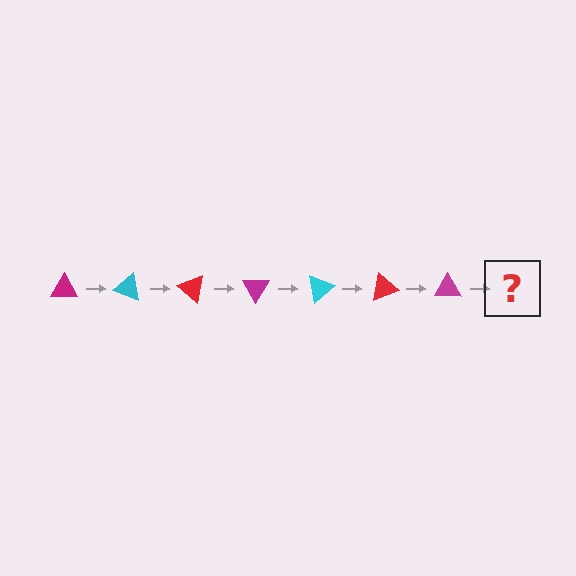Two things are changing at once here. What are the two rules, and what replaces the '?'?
The two rules are that it rotates 20 degrees each step and the color cycles through magenta, cyan, and red. The '?' should be a cyan triangle, rotated 140 degrees from the start.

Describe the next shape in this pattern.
It should be a cyan triangle, rotated 140 degrees from the start.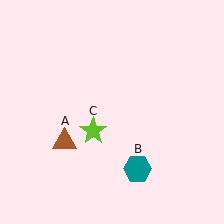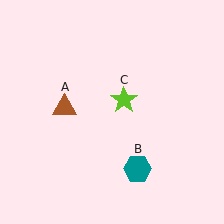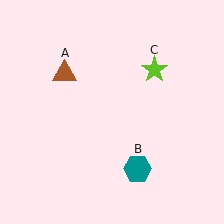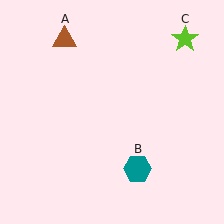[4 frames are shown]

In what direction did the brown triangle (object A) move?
The brown triangle (object A) moved up.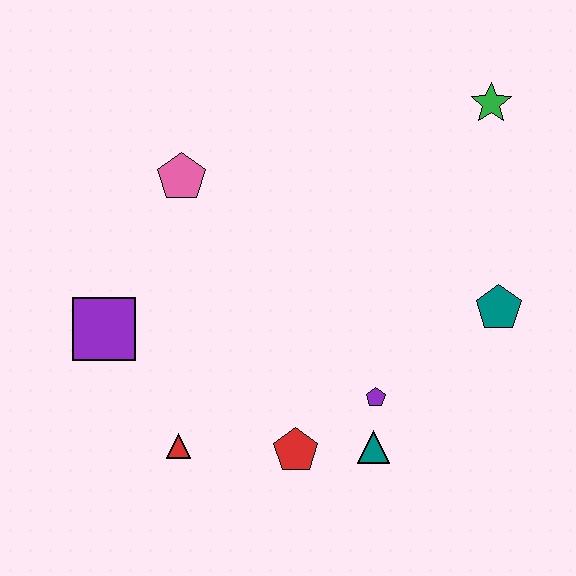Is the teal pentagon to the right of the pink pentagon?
Yes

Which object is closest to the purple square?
The red triangle is closest to the purple square.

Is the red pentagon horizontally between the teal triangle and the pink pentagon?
Yes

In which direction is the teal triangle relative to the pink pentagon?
The teal triangle is below the pink pentagon.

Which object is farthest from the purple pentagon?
The green star is farthest from the purple pentagon.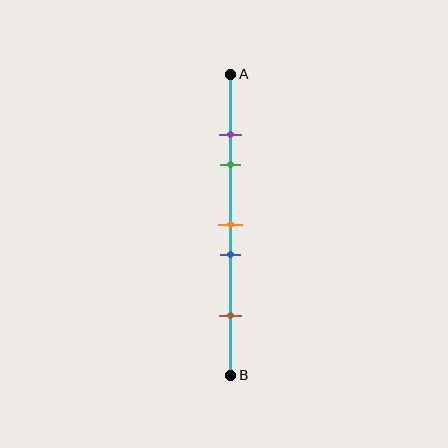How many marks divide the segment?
There are 5 marks dividing the segment.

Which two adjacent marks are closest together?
The purple and green marks are the closest adjacent pair.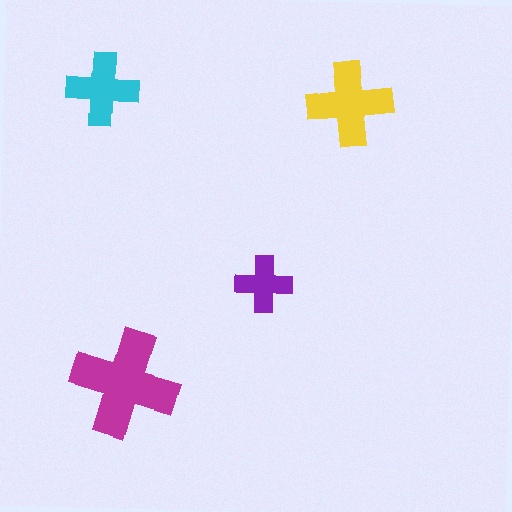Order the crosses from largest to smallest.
the magenta one, the yellow one, the cyan one, the purple one.